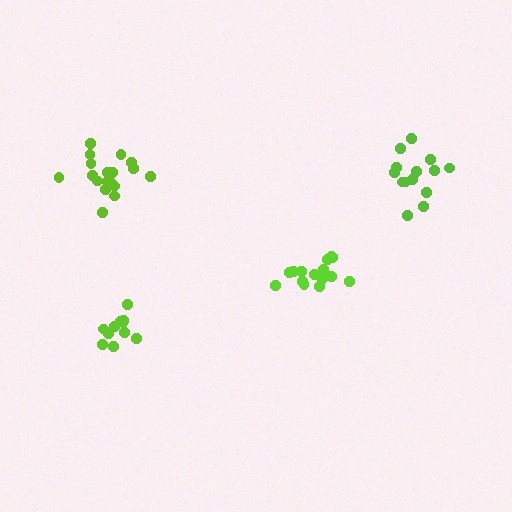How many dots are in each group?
Group 1: 18 dots, Group 2: 15 dots, Group 3: 12 dots, Group 4: 14 dots (59 total).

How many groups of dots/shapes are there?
There are 4 groups.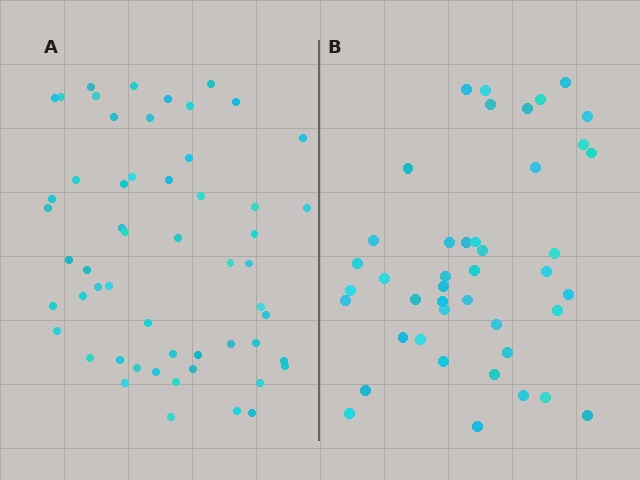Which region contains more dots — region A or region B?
Region A (the left region) has more dots.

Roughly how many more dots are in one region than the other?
Region A has roughly 12 or so more dots than region B.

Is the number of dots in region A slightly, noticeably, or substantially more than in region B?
Region A has noticeably more, but not dramatically so. The ratio is roughly 1.3 to 1.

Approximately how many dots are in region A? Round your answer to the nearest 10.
About 60 dots. (The exact count is 55, which rounds to 60.)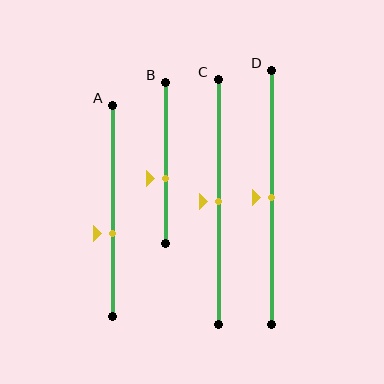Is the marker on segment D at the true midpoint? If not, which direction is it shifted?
Yes, the marker on segment D is at the true midpoint.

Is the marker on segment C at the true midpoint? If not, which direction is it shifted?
Yes, the marker on segment C is at the true midpoint.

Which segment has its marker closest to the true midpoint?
Segment C has its marker closest to the true midpoint.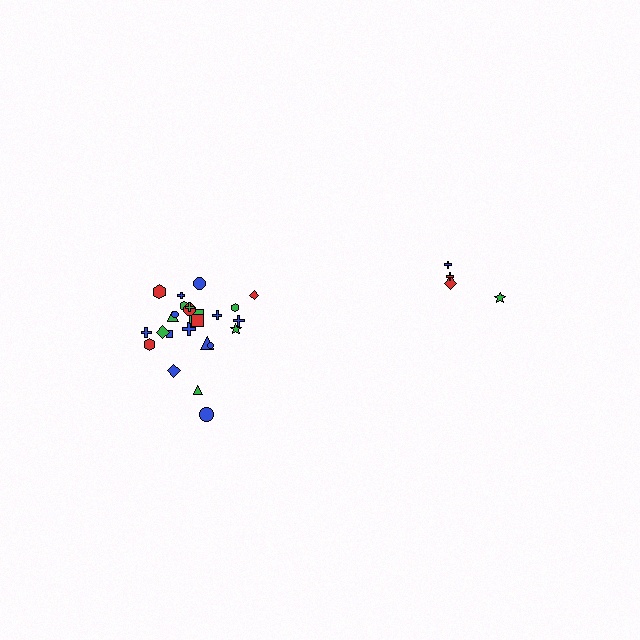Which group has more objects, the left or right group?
The left group.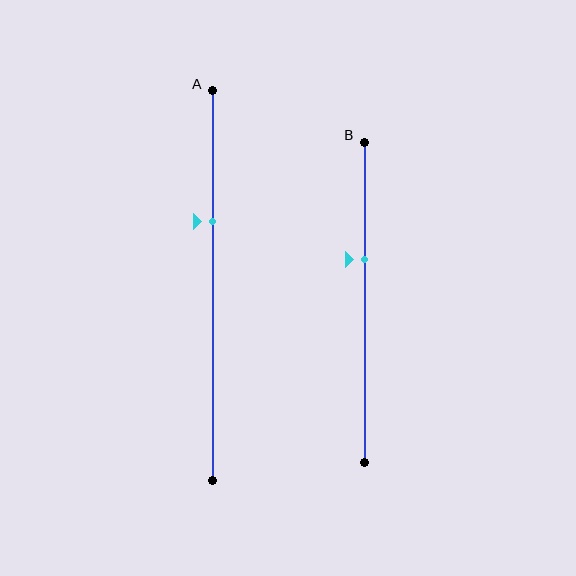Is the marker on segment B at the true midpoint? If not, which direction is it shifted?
No, the marker on segment B is shifted upward by about 13% of the segment length.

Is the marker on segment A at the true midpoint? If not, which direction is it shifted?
No, the marker on segment A is shifted upward by about 16% of the segment length.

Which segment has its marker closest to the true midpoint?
Segment B has its marker closest to the true midpoint.